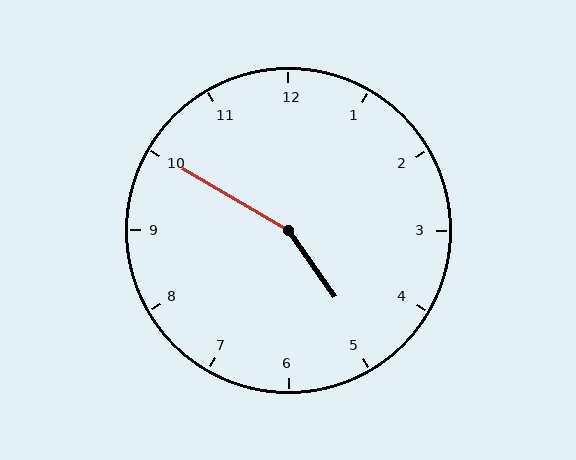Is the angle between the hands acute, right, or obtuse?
It is obtuse.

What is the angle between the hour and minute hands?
Approximately 155 degrees.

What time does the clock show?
4:50.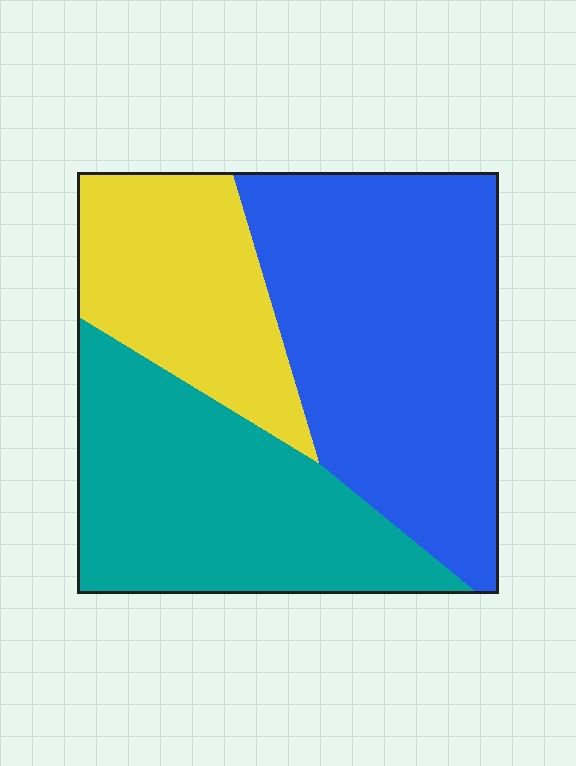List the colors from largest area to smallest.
From largest to smallest: blue, teal, yellow.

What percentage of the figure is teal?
Teal covers 34% of the figure.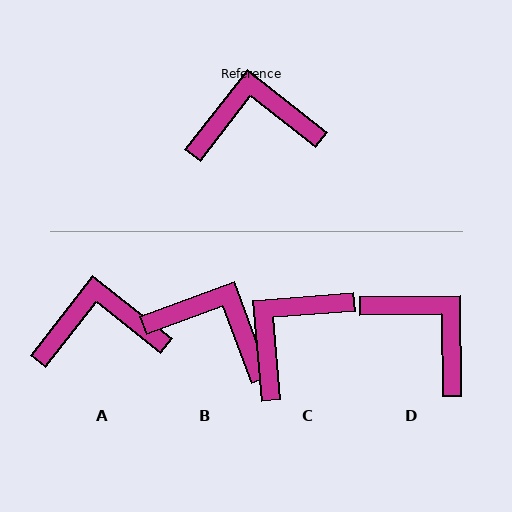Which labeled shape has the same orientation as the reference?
A.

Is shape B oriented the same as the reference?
No, it is off by about 31 degrees.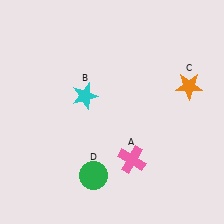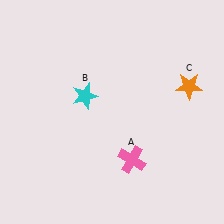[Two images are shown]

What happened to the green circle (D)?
The green circle (D) was removed in Image 2. It was in the bottom-left area of Image 1.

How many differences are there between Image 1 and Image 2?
There is 1 difference between the two images.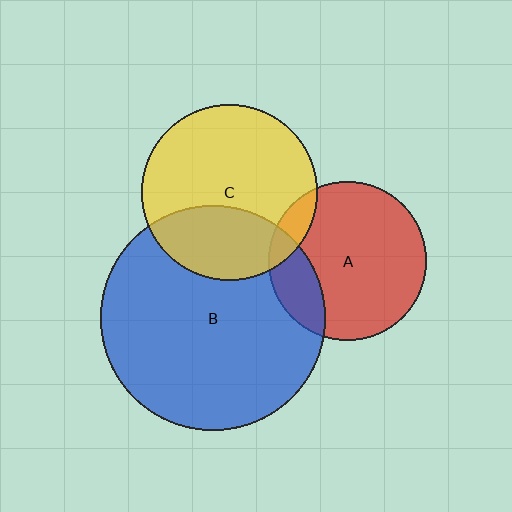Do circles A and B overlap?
Yes.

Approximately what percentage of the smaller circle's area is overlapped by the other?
Approximately 20%.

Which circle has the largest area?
Circle B (blue).